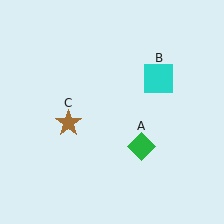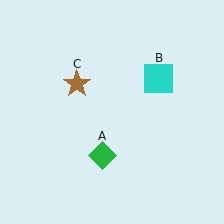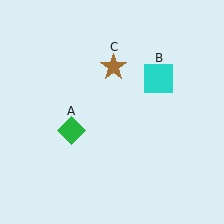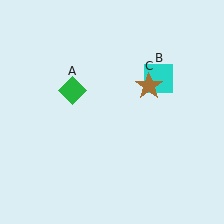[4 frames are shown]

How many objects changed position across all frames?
2 objects changed position: green diamond (object A), brown star (object C).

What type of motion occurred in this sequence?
The green diamond (object A), brown star (object C) rotated clockwise around the center of the scene.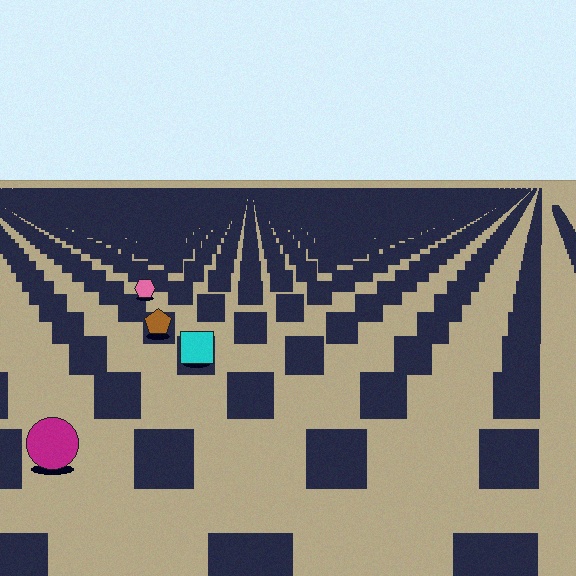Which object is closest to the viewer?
The magenta circle is closest. The texture marks near it are larger and more spread out.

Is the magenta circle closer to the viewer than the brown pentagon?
Yes. The magenta circle is closer — you can tell from the texture gradient: the ground texture is coarser near it.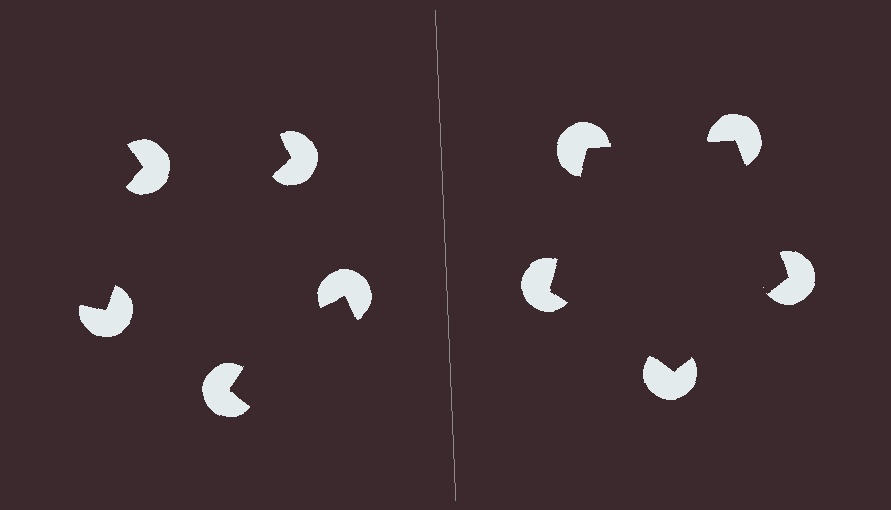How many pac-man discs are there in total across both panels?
10 — 5 on each side.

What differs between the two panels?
The pac-man discs are positioned identically on both sides; only the wedge orientations differ. On the right they align to a pentagon; on the left they are misaligned.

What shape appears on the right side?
An illusory pentagon.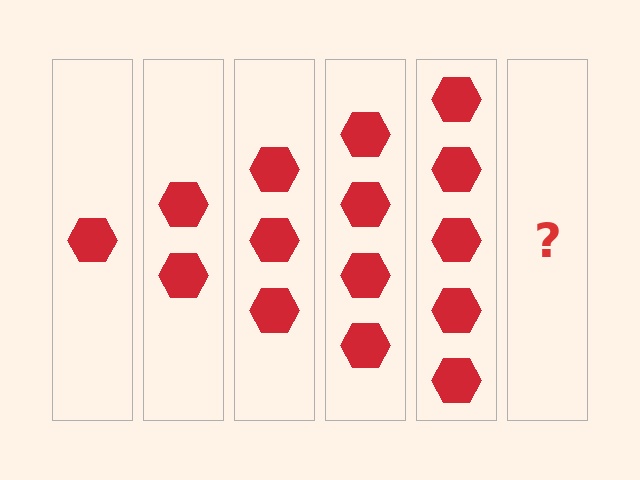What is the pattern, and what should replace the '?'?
The pattern is that each step adds one more hexagon. The '?' should be 6 hexagons.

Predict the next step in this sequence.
The next step is 6 hexagons.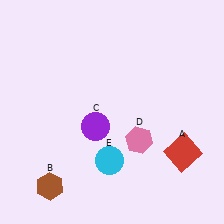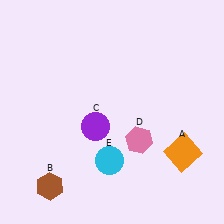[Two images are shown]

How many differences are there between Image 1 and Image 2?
There is 1 difference between the two images.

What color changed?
The square (A) changed from red in Image 1 to orange in Image 2.